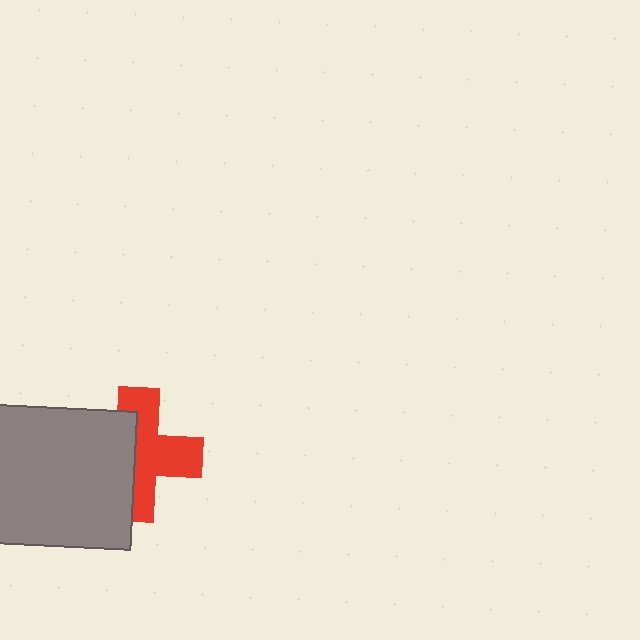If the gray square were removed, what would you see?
You would see the complete red cross.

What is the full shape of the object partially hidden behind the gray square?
The partially hidden object is a red cross.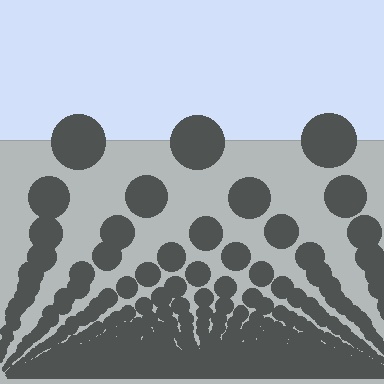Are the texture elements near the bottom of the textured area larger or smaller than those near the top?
Smaller. The gradient is inverted — elements near the bottom are smaller and denser.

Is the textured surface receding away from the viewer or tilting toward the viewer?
The surface appears to tilt toward the viewer. Texture elements get larger and sparser toward the top.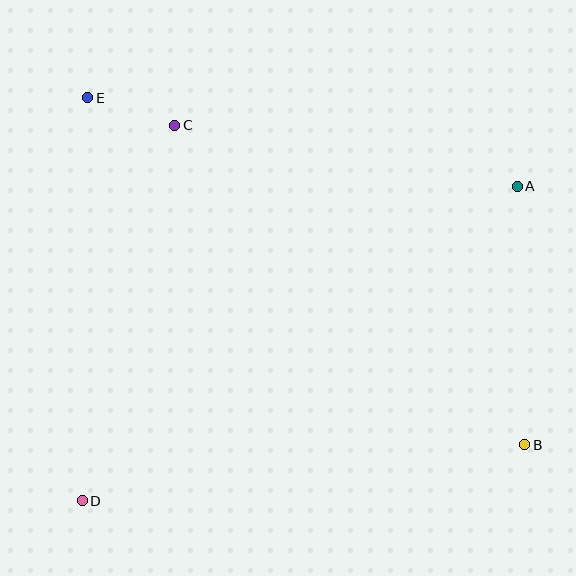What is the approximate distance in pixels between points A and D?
The distance between A and D is approximately 537 pixels.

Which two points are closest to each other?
Points C and E are closest to each other.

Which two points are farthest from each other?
Points B and E are farthest from each other.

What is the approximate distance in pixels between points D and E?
The distance between D and E is approximately 403 pixels.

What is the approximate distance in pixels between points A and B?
The distance between A and B is approximately 258 pixels.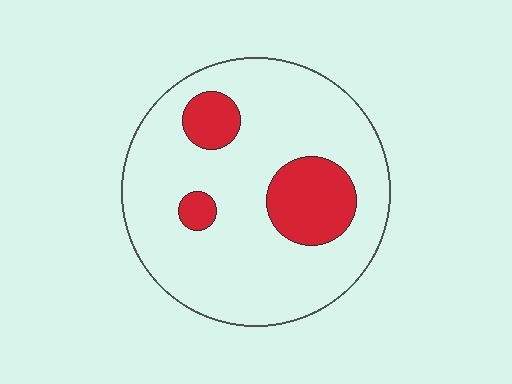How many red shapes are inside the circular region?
3.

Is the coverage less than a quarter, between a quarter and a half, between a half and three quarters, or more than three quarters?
Less than a quarter.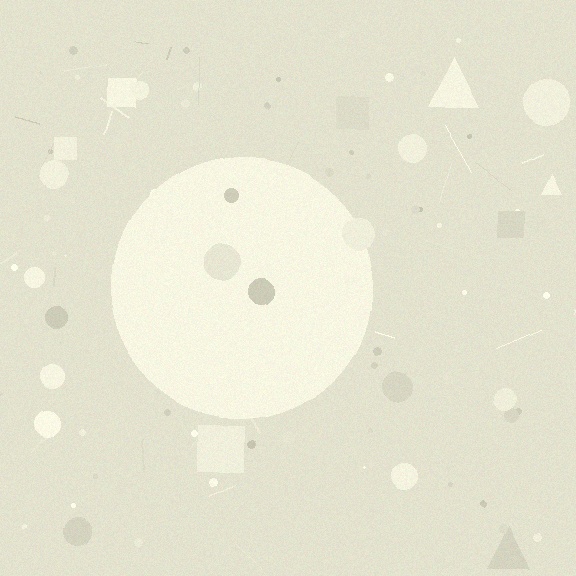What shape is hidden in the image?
A circle is hidden in the image.